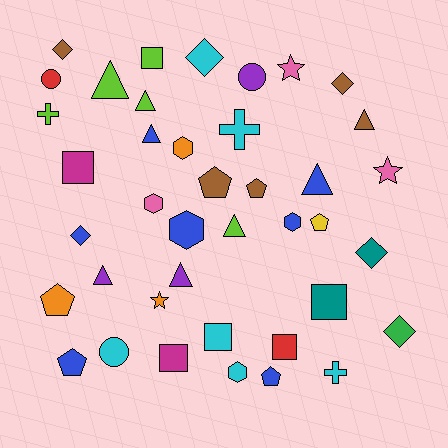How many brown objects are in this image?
There are 5 brown objects.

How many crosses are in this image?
There are 3 crosses.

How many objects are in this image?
There are 40 objects.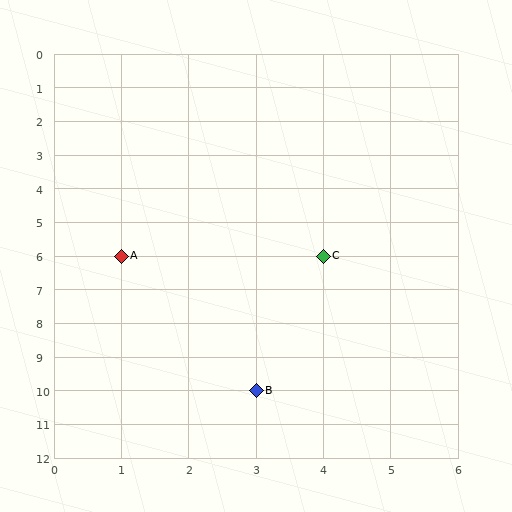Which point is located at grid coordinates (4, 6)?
Point C is at (4, 6).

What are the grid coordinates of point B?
Point B is at grid coordinates (3, 10).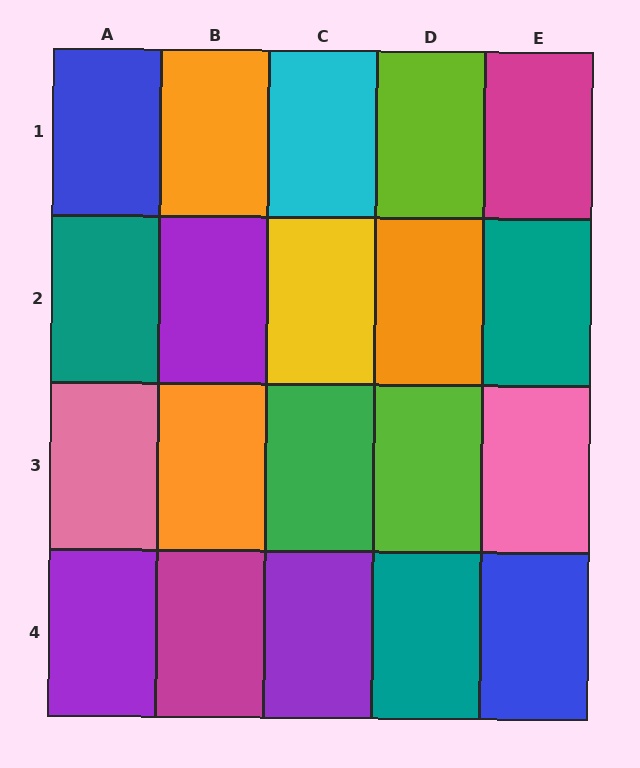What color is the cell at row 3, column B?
Orange.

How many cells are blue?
2 cells are blue.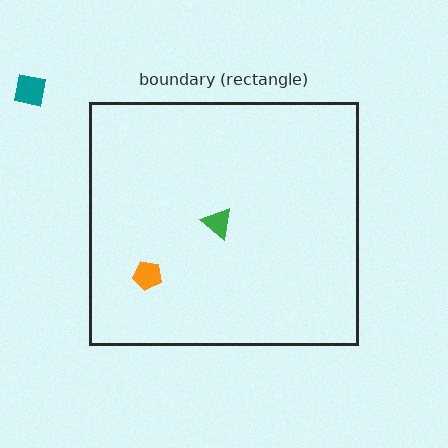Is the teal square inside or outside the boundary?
Outside.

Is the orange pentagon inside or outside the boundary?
Inside.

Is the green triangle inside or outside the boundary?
Inside.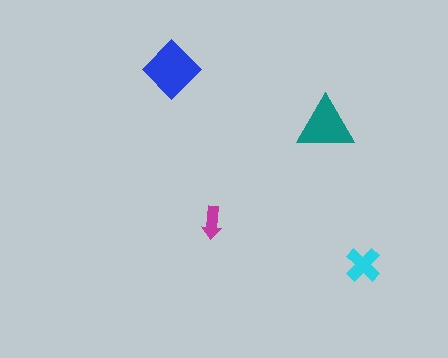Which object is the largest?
The blue diamond.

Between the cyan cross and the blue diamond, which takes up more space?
The blue diamond.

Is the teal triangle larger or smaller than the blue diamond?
Smaller.